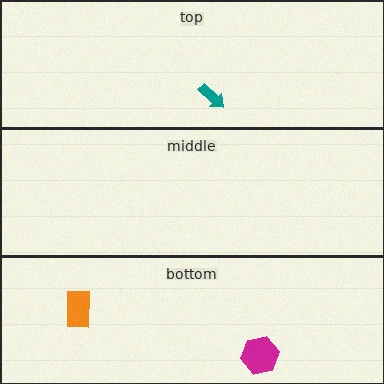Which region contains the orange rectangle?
The bottom region.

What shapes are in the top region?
The teal arrow.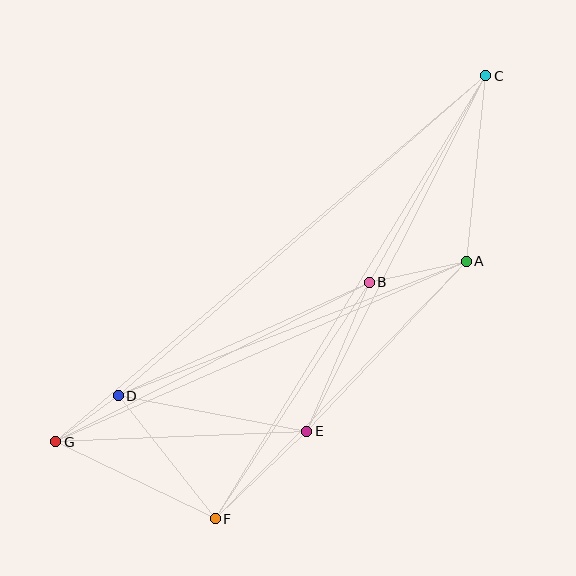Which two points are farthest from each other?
Points C and G are farthest from each other.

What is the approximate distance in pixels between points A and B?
The distance between A and B is approximately 99 pixels.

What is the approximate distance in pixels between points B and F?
The distance between B and F is approximately 283 pixels.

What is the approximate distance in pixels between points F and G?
The distance between F and G is approximately 177 pixels.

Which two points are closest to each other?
Points D and G are closest to each other.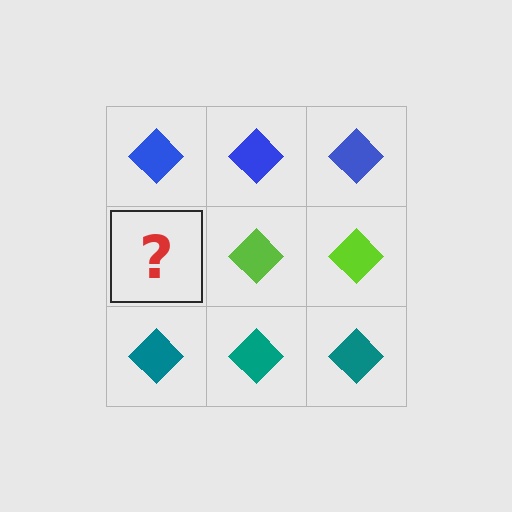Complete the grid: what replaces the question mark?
The question mark should be replaced with a lime diamond.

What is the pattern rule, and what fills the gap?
The rule is that each row has a consistent color. The gap should be filled with a lime diamond.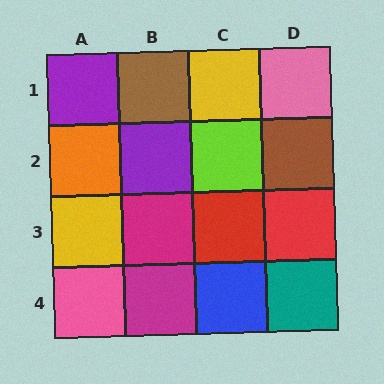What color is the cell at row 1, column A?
Purple.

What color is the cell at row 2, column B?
Purple.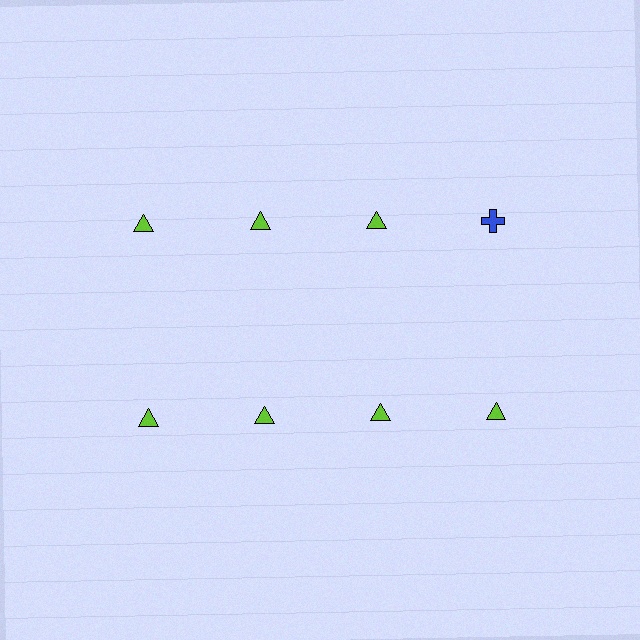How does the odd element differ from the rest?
It differs in both color (blue instead of lime) and shape (cross instead of triangle).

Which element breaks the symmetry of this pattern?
The blue cross in the top row, second from right column breaks the symmetry. All other shapes are lime triangles.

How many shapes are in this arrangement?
There are 8 shapes arranged in a grid pattern.